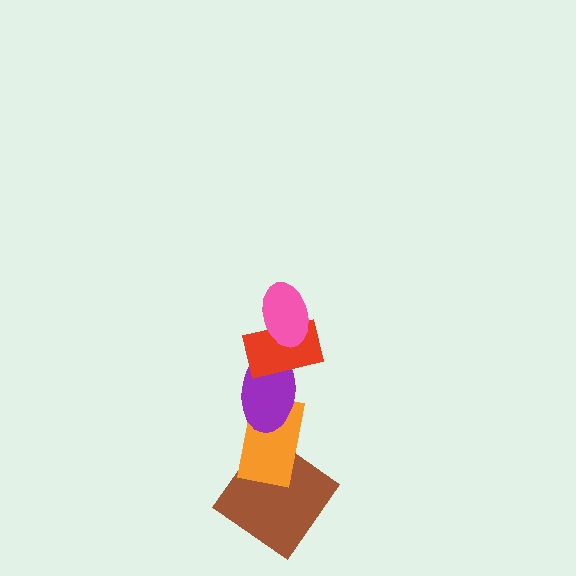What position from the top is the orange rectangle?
The orange rectangle is 4th from the top.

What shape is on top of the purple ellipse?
The red rectangle is on top of the purple ellipse.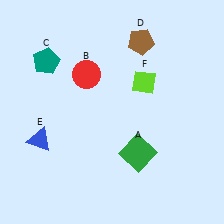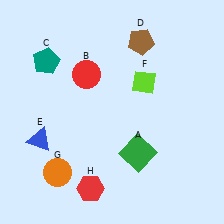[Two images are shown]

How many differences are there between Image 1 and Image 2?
There are 2 differences between the two images.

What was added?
An orange circle (G), a red hexagon (H) were added in Image 2.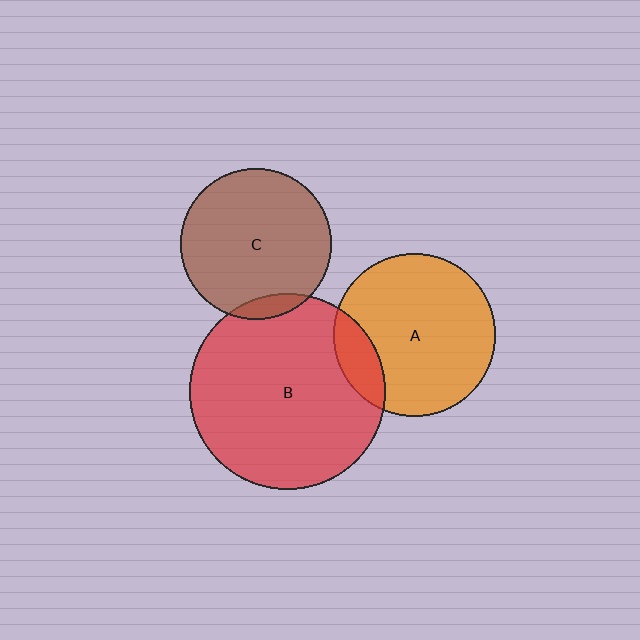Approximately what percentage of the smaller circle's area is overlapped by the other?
Approximately 5%.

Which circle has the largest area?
Circle B (red).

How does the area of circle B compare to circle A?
Approximately 1.5 times.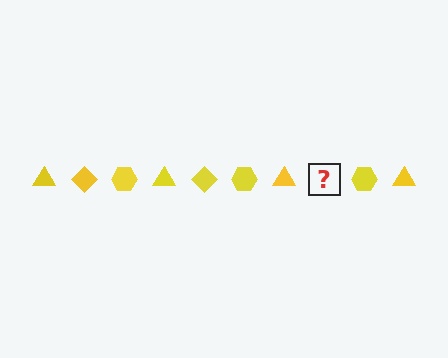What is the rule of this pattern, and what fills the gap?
The rule is that the pattern cycles through triangle, diamond, hexagon shapes in yellow. The gap should be filled with a yellow diamond.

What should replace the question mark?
The question mark should be replaced with a yellow diamond.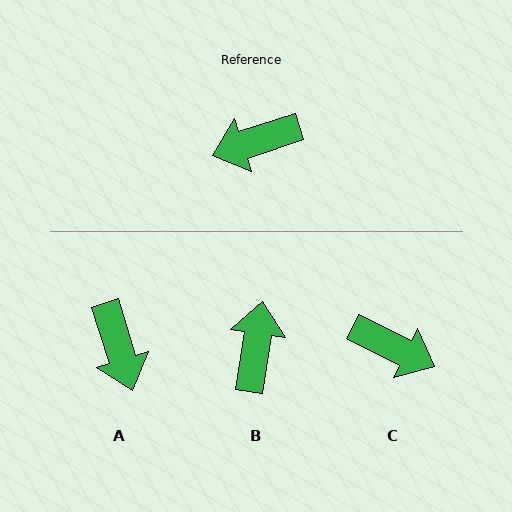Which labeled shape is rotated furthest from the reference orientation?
C, about 135 degrees away.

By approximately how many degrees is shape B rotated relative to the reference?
Approximately 117 degrees clockwise.